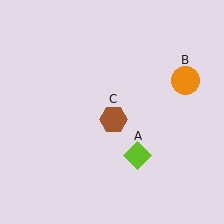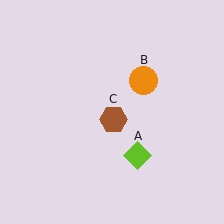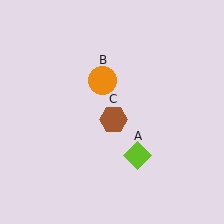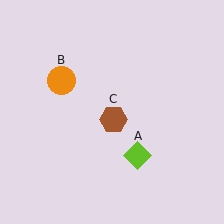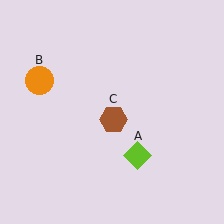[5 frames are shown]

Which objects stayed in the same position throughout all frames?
Lime diamond (object A) and brown hexagon (object C) remained stationary.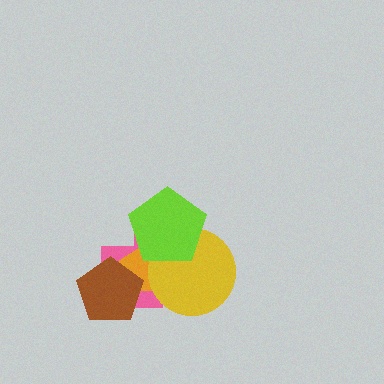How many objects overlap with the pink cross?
4 objects overlap with the pink cross.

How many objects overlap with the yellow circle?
3 objects overlap with the yellow circle.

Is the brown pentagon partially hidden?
No, no other shape covers it.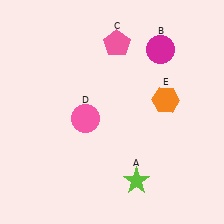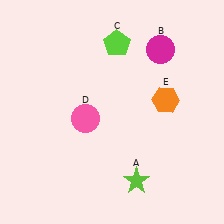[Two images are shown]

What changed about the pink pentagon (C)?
In Image 1, C is pink. In Image 2, it changed to lime.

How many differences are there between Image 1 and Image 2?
There is 1 difference between the two images.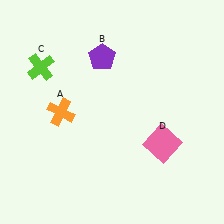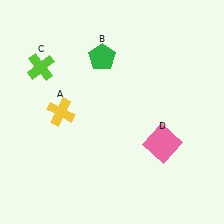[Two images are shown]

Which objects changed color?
A changed from orange to yellow. B changed from purple to green.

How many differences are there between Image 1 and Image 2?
There are 2 differences between the two images.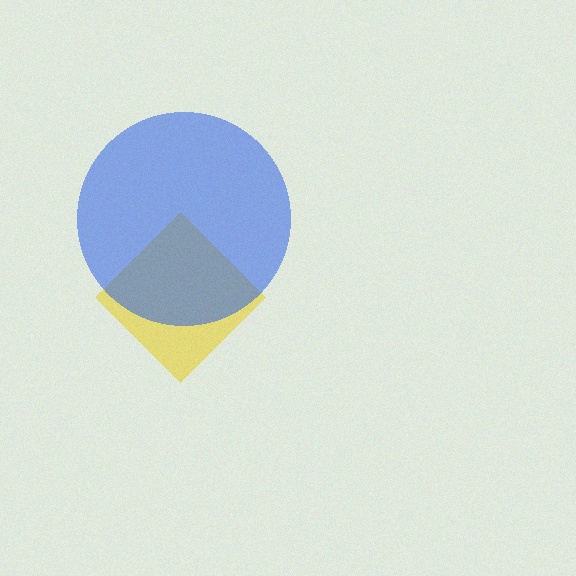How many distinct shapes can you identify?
There are 2 distinct shapes: a yellow diamond, a blue circle.